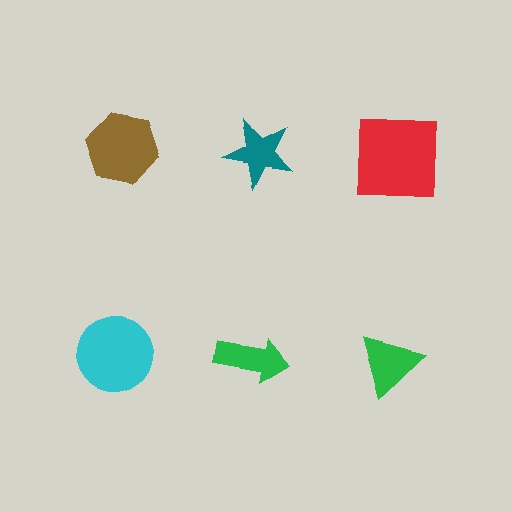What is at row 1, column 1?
A brown hexagon.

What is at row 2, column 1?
A cyan circle.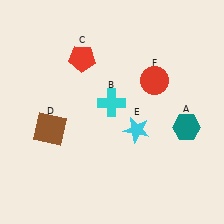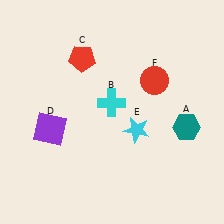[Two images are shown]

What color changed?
The square (D) changed from brown in Image 1 to purple in Image 2.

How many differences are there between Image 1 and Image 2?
There is 1 difference between the two images.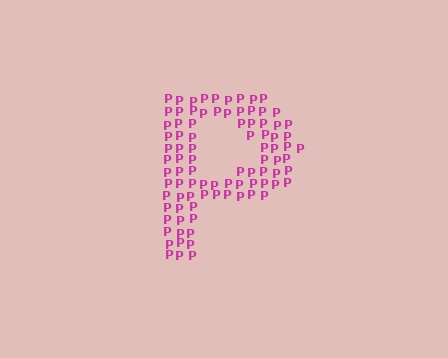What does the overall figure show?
The overall figure shows the letter P.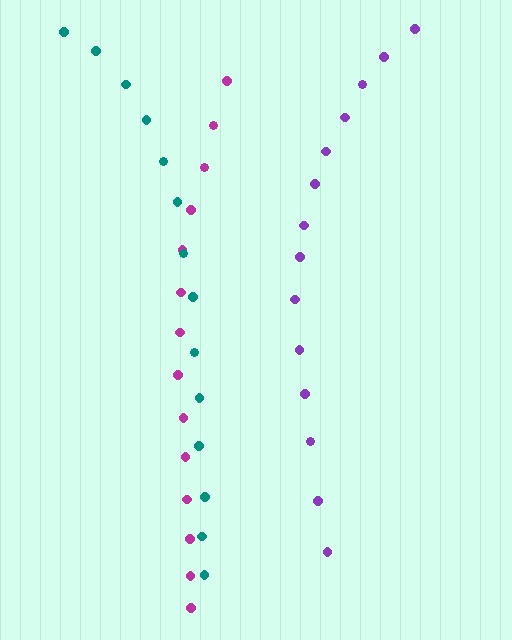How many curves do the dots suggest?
There are 3 distinct paths.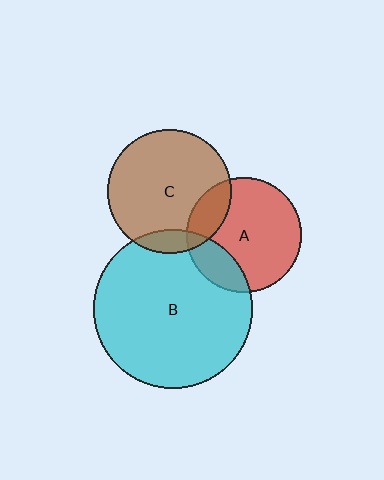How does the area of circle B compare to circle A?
Approximately 1.9 times.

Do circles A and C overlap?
Yes.